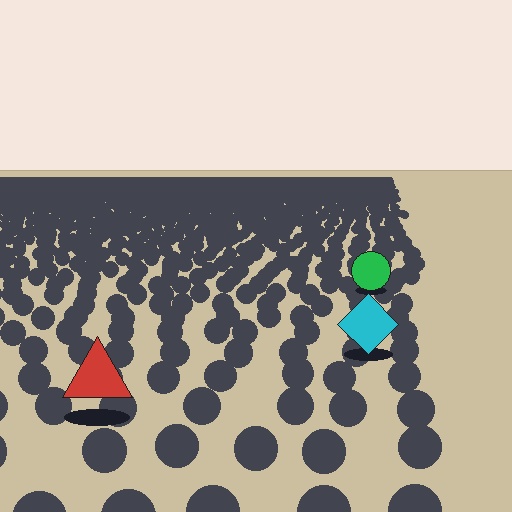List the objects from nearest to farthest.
From nearest to farthest: the red triangle, the cyan diamond, the green circle.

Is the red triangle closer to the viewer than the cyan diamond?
Yes. The red triangle is closer — you can tell from the texture gradient: the ground texture is coarser near it.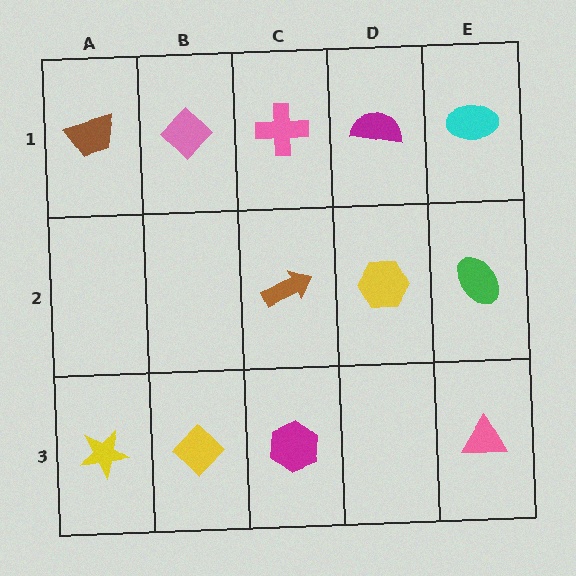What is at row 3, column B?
A yellow diamond.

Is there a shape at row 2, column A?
No, that cell is empty.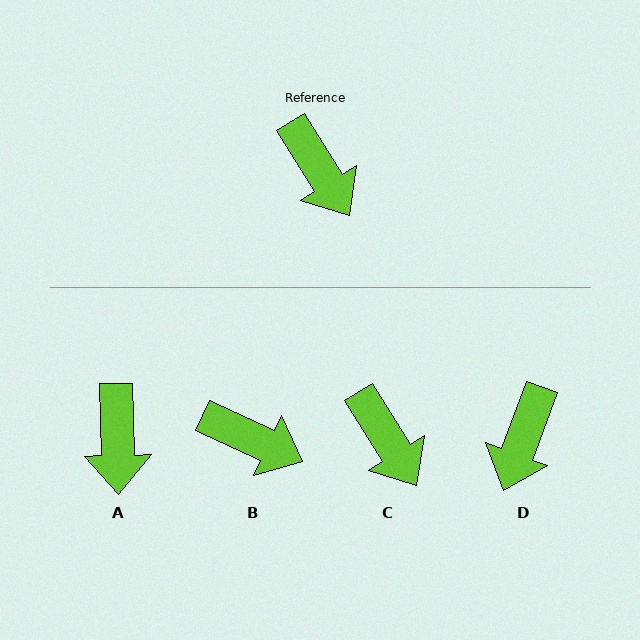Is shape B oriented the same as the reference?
No, it is off by about 33 degrees.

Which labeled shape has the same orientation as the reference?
C.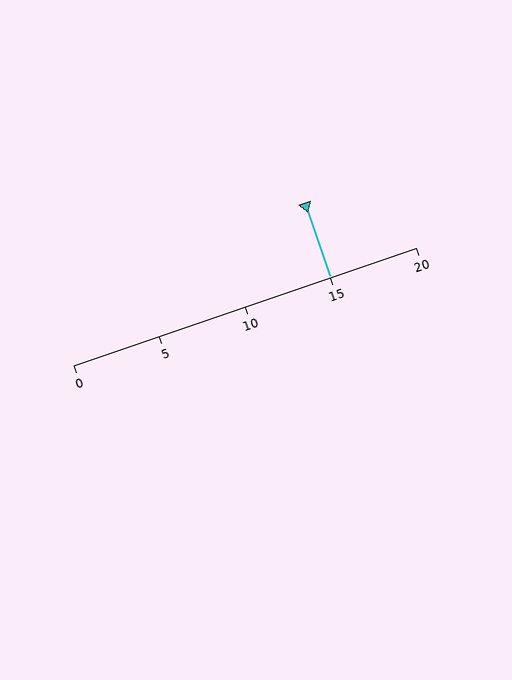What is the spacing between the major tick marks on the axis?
The major ticks are spaced 5 apart.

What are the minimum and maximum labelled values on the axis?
The axis runs from 0 to 20.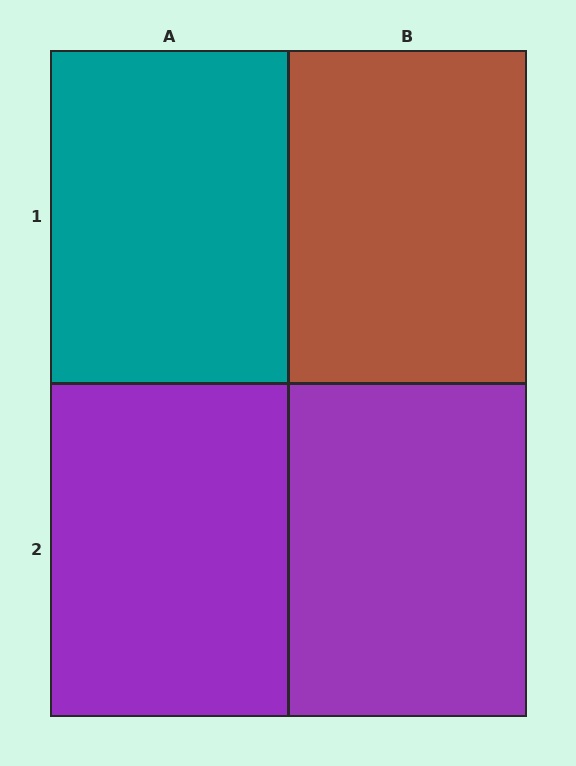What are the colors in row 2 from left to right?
Purple, purple.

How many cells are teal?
1 cell is teal.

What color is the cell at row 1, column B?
Brown.